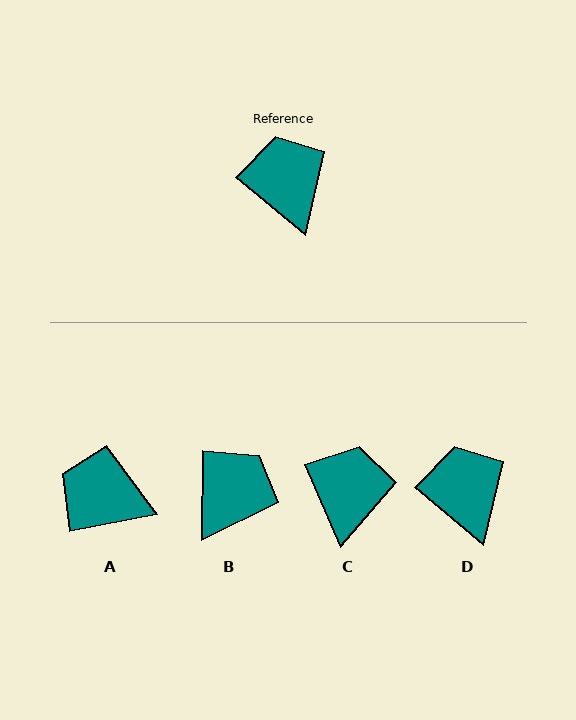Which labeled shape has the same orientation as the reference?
D.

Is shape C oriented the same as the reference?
No, it is off by about 27 degrees.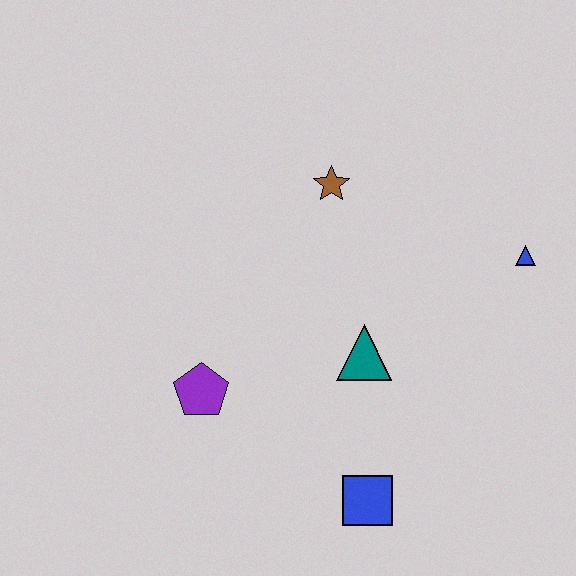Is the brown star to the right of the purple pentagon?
Yes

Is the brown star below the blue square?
No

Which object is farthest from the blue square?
The brown star is farthest from the blue square.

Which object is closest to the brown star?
The teal triangle is closest to the brown star.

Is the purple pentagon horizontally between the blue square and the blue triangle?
No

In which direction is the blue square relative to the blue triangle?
The blue square is below the blue triangle.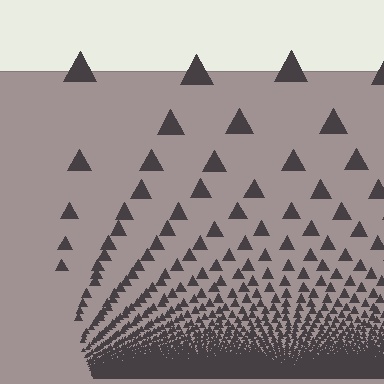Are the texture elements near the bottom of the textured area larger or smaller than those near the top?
Smaller. The gradient is inverted — elements near the bottom are smaller and denser.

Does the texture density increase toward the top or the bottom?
Density increases toward the bottom.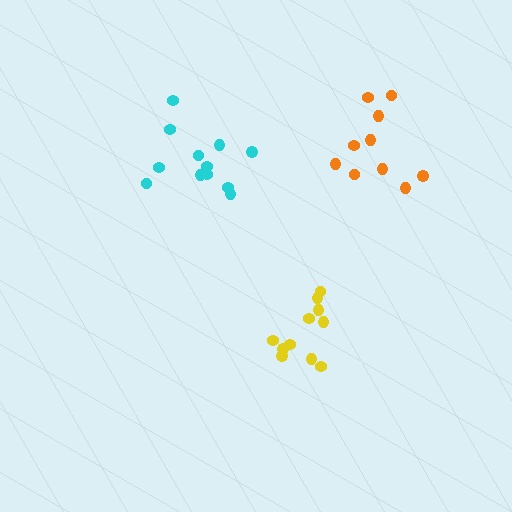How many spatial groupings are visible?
There are 3 spatial groupings.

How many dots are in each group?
Group 1: 10 dots, Group 2: 12 dots, Group 3: 11 dots (33 total).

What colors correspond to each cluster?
The clusters are colored: orange, cyan, yellow.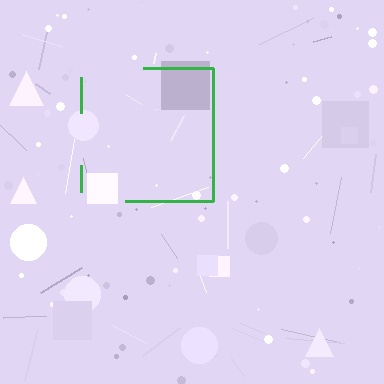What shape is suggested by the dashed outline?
The dashed outline suggests a square.